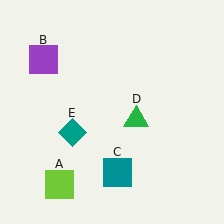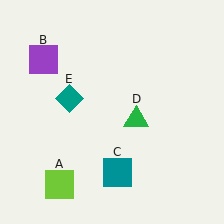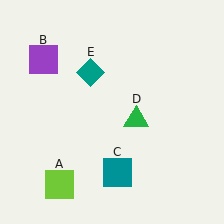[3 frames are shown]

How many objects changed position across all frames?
1 object changed position: teal diamond (object E).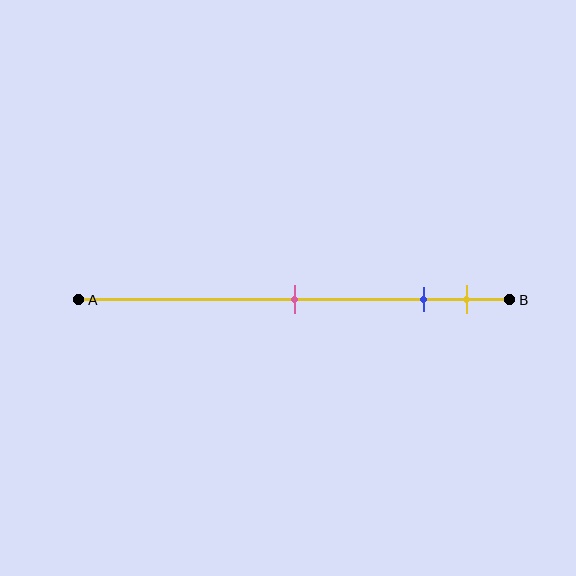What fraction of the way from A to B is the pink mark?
The pink mark is approximately 50% (0.5) of the way from A to B.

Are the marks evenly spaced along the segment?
No, the marks are not evenly spaced.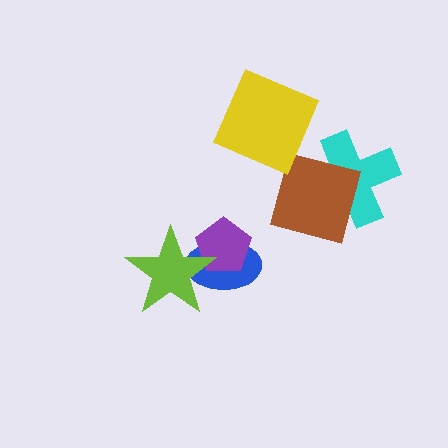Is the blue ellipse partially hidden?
Yes, it is partially covered by another shape.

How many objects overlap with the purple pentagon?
2 objects overlap with the purple pentagon.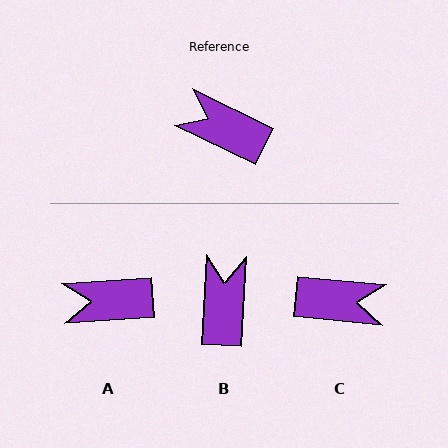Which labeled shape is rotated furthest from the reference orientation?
C, about 160 degrees away.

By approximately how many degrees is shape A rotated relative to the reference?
Approximately 30 degrees counter-clockwise.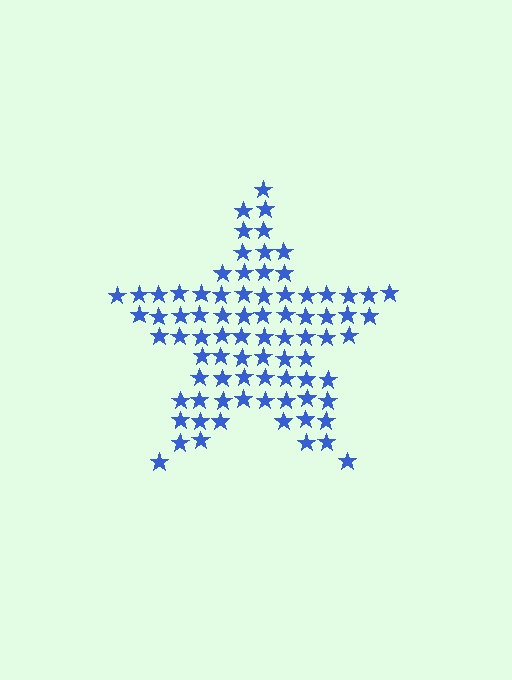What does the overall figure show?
The overall figure shows a star.